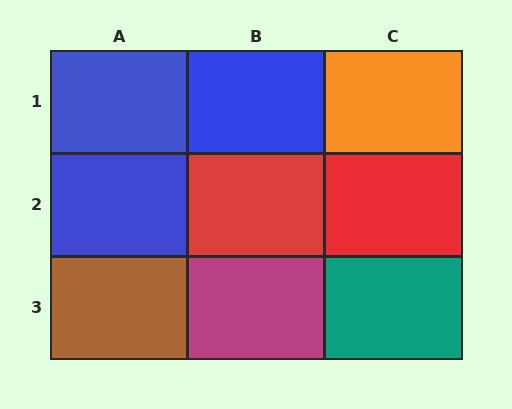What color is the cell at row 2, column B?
Red.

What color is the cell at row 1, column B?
Blue.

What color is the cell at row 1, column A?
Blue.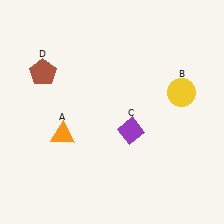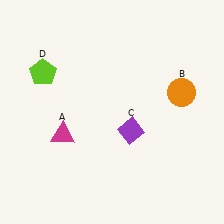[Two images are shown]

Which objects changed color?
A changed from orange to magenta. B changed from yellow to orange. D changed from brown to lime.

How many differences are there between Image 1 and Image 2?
There are 3 differences between the two images.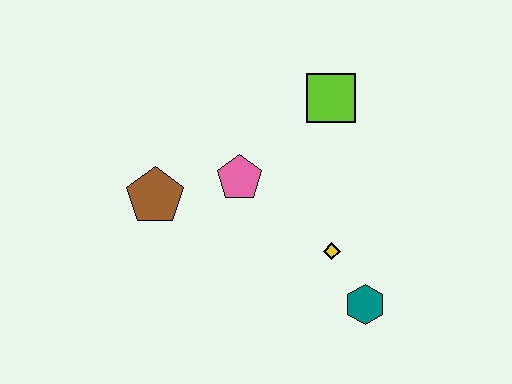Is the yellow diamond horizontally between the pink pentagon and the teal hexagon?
Yes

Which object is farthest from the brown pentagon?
The teal hexagon is farthest from the brown pentagon.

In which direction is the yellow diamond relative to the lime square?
The yellow diamond is below the lime square.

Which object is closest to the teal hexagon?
The yellow diamond is closest to the teal hexagon.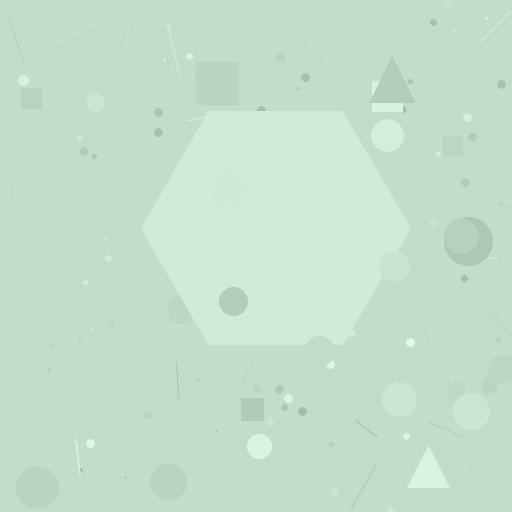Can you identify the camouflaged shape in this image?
The camouflaged shape is a hexagon.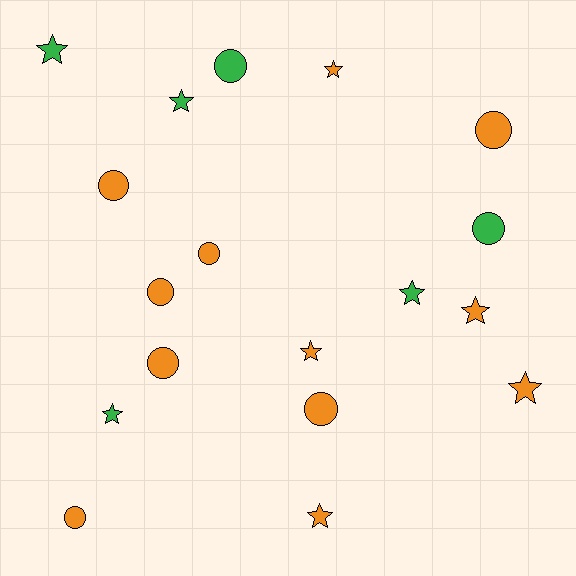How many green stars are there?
There are 4 green stars.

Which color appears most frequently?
Orange, with 12 objects.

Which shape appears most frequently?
Star, with 9 objects.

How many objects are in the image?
There are 18 objects.